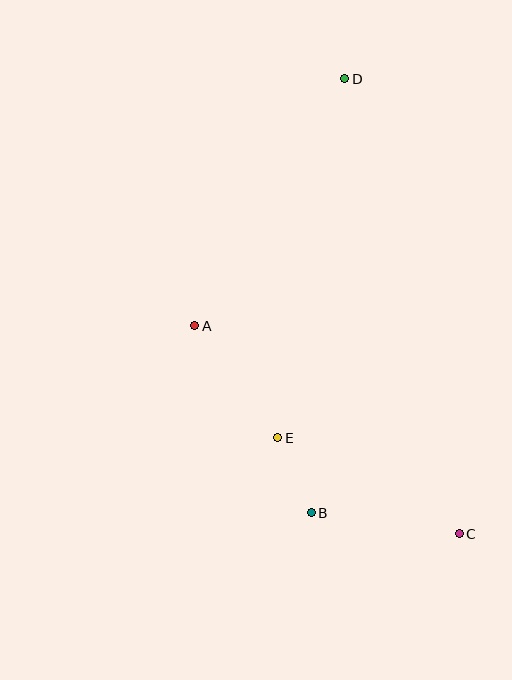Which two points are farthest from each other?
Points C and D are farthest from each other.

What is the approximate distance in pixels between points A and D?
The distance between A and D is approximately 289 pixels.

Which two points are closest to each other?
Points B and E are closest to each other.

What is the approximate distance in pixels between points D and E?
The distance between D and E is approximately 365 pixels.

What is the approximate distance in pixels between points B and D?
The distance between B and D is approximately 435 pixels.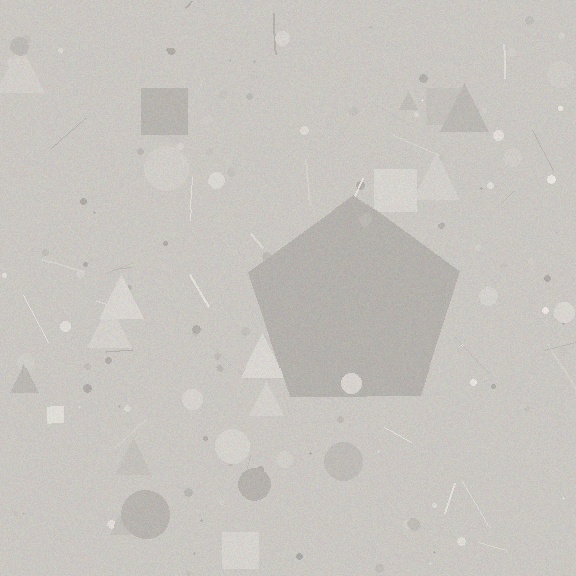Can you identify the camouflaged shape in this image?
The camouflaged shape is a pentagon.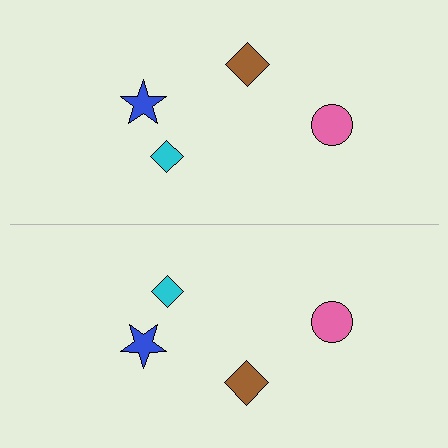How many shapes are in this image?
There are 8 shapes in this image.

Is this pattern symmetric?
Yes, this pattern has bilateral (reflection) symmetry.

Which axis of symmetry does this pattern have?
The pattern has a horizontal axis of symmetry running through the center of the image.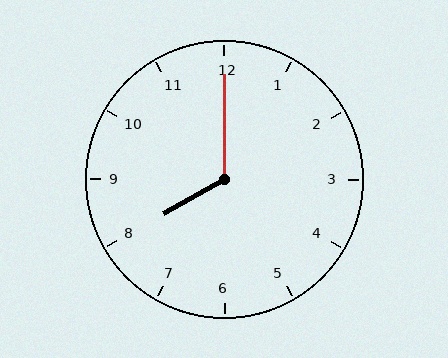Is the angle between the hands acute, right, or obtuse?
It is obtuse.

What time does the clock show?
8:00.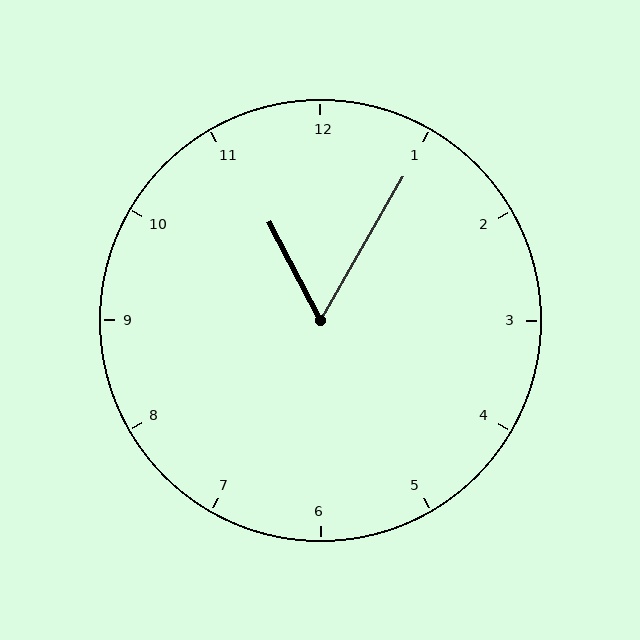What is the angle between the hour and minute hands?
Approximately 58 degrees.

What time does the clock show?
11:05.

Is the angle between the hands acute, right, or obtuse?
It is acute.